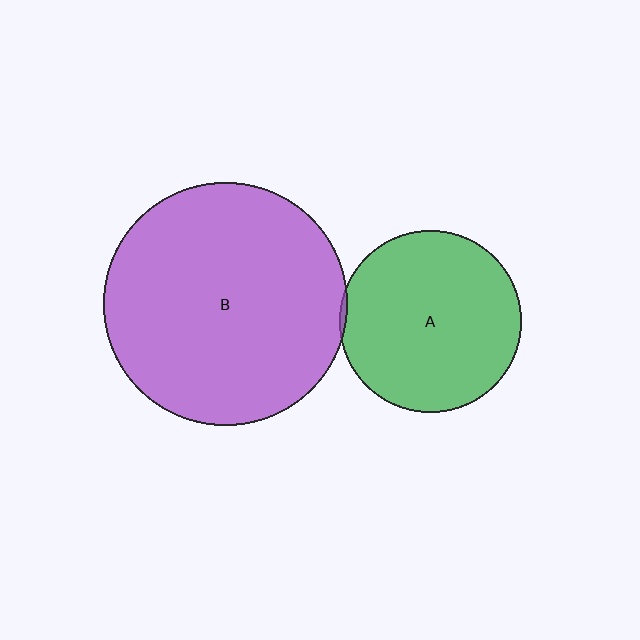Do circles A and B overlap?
Yes.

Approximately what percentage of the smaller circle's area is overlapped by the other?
Approximately 5%.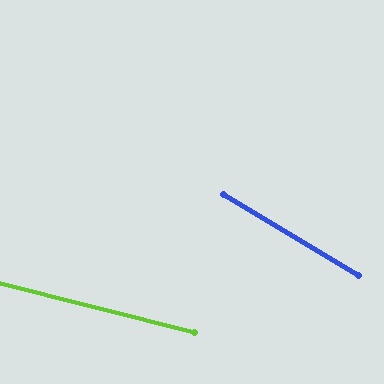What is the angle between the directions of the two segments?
Approximately 17 degrees.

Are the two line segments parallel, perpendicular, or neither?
Neither parallel nor perpendicular — they differ by about 17°.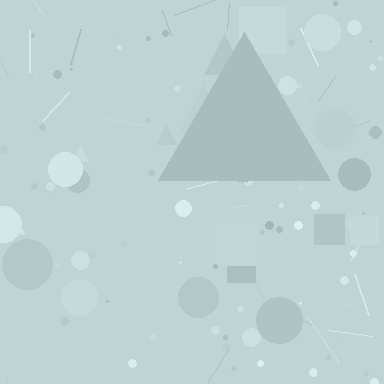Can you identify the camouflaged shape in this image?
The camouflaged shape is a triangle.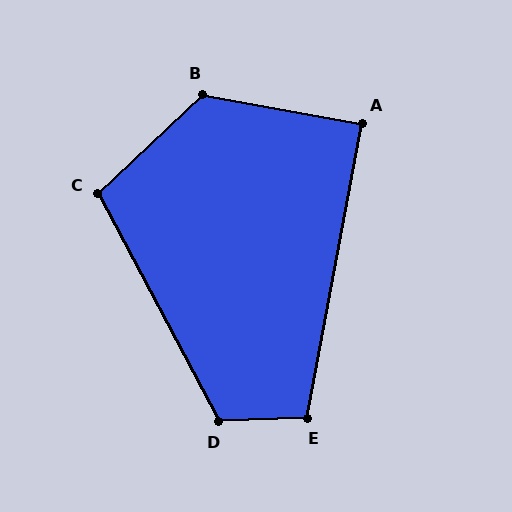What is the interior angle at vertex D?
Approximately 116 degrees (obtuse).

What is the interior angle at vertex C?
Approximately 106 degrees (obtuse).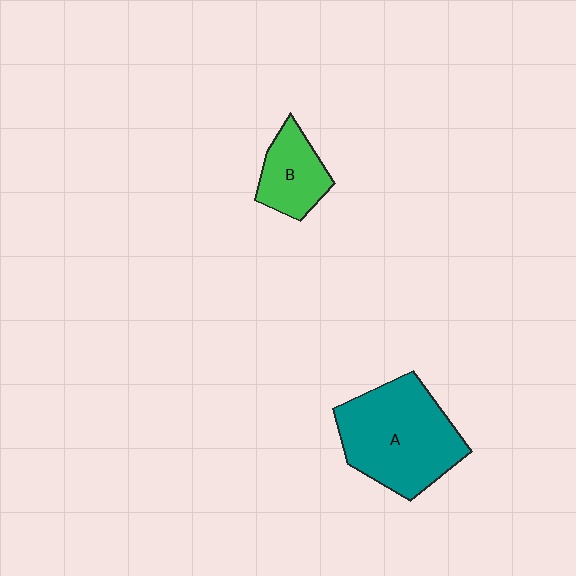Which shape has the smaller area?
Shape B (green).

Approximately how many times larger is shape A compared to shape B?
Approximately 2.2 times.